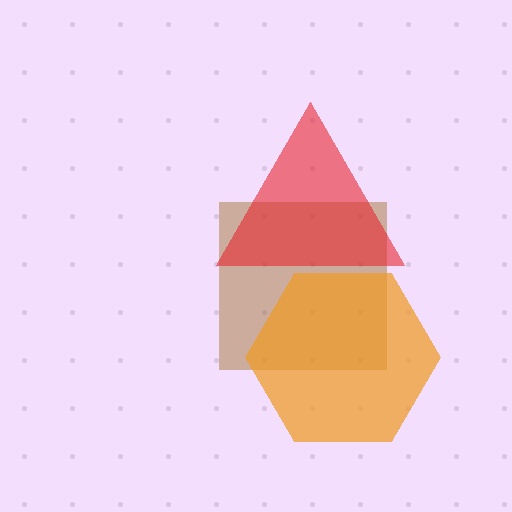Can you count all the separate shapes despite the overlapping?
Yes, there are 3 separate shapes.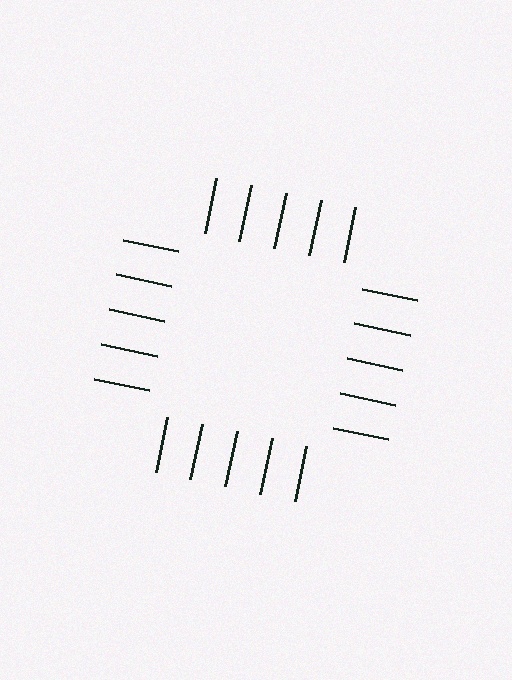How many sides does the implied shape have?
4 sides — the line-ends trace a square.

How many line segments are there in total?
20 — 5 along each of the 4 edges.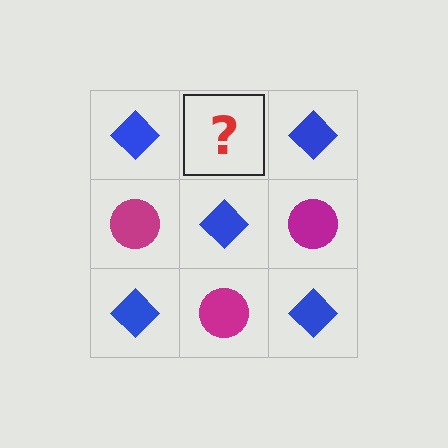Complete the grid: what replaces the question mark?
The question mark should be replaced with a magenta circle.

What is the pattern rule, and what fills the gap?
The rule is that it alternates blue diamond and magenta circle in a checkerboard pattern. The gap should be filled with a magenta circle.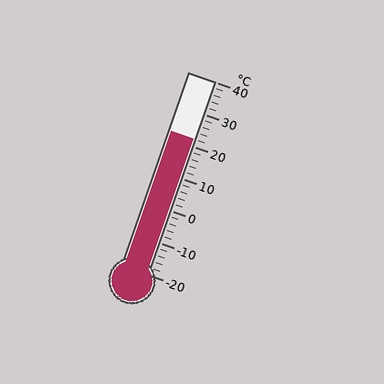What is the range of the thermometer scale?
The thermometer scale ranges from -20°C to 40°C.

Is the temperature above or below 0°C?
The temperature is above 0°C.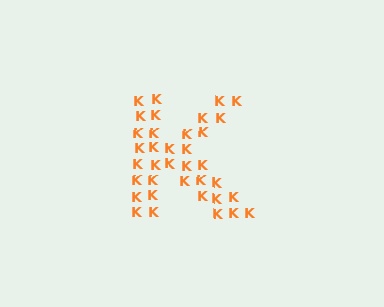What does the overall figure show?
The overall figure shows the letter K.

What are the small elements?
The small elements are letter K's.